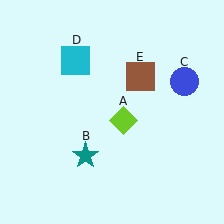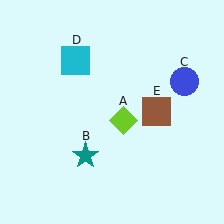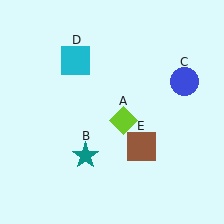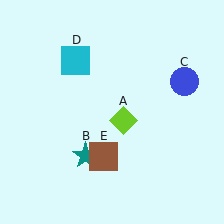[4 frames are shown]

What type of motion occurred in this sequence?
The brown square (object E) rotated clockwise around the center of the scene.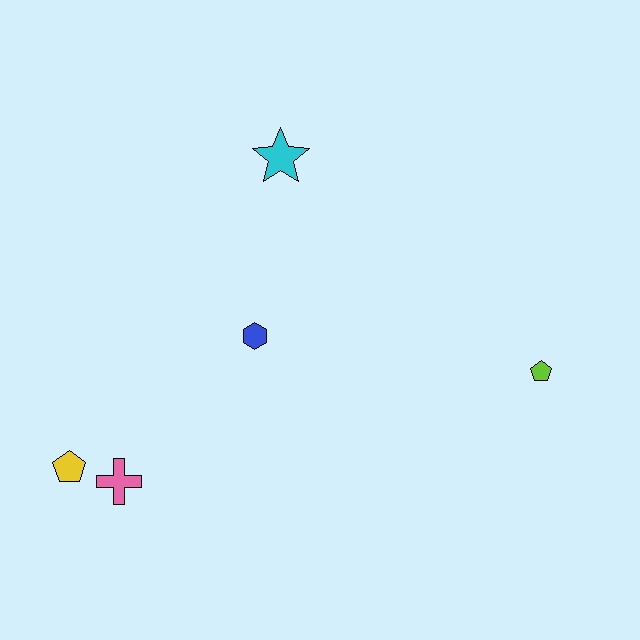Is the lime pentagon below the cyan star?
Yes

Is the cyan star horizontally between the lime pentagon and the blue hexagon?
Yes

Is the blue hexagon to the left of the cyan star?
Yes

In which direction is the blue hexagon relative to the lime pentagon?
The blue hexagon is to the left of the lime pentagon.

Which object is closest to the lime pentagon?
The blue hexagon is closest to the lime pentagon.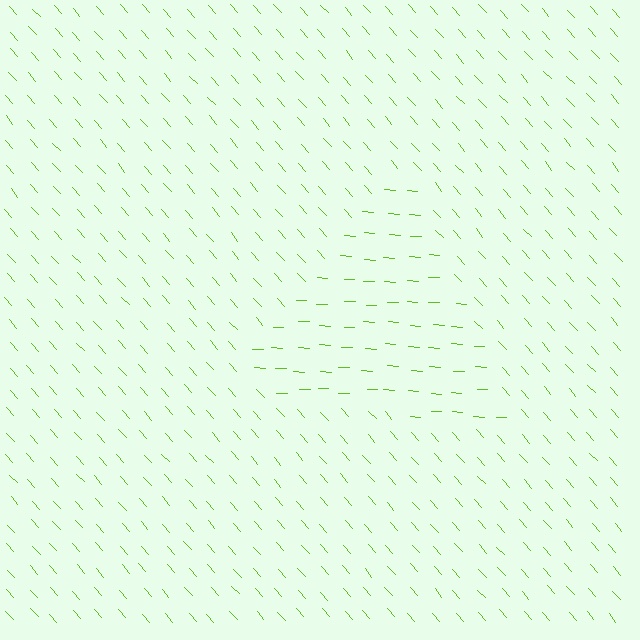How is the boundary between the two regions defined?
The boundary is defined purely by a change in line orientation (approximately 45 degrees difference). All lines are the same color and thickness.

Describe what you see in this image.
The image is filled with small lime line segments. A triangle region in the image has lines oriented differently from the surrounding lines, creating a visible texture boundary.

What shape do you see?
I see a triangle.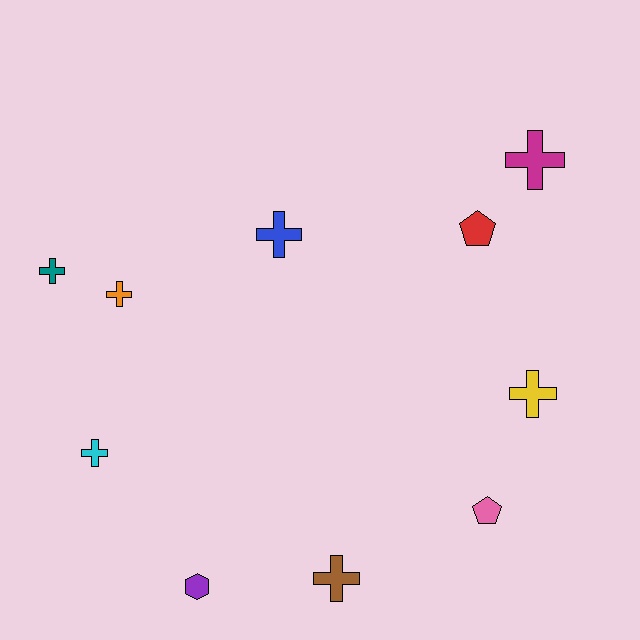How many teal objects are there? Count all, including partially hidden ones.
There is 1 teal object.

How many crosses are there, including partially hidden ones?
There are 7 crosses.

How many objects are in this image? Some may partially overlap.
There are 10 objects.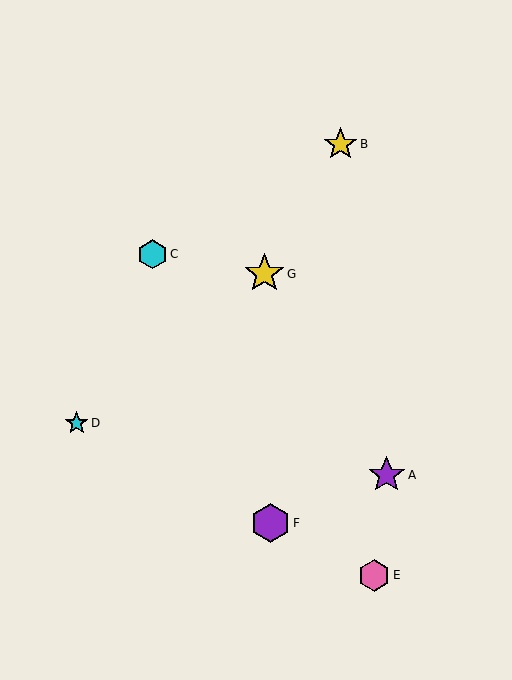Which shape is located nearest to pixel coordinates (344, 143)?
The yellow star (labeled B) at (341, 144) is nearest to that location.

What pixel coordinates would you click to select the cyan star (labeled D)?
Click at (77, 423) to select the cyan star D.